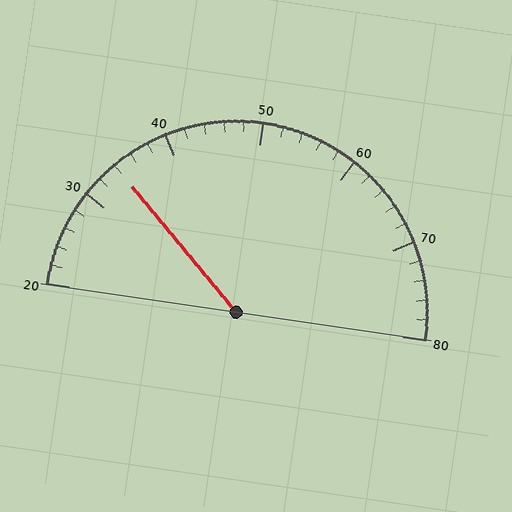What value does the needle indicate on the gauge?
The needle indicates approximately 34.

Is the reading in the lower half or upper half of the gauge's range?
The reading is in the lower half of the range (20 to 80).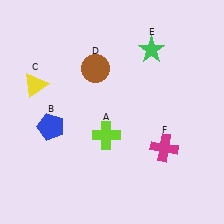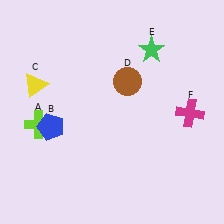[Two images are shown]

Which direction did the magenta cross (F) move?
The magenta cross (F) moved up.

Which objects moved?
The objects that moved are: the lime cross (A), the brown circle (D), the magenta cross (F).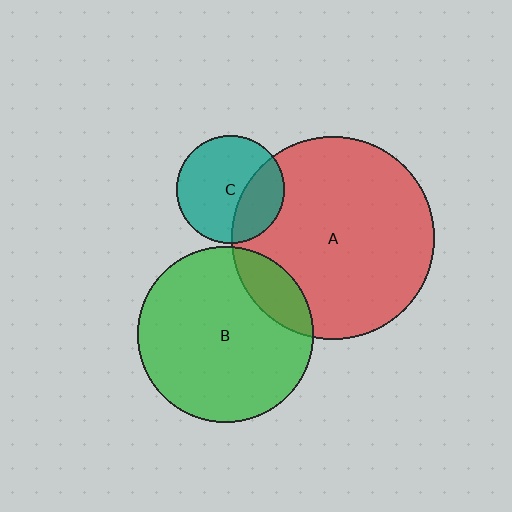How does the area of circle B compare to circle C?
Approximately 2.7 times.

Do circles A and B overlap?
Yes.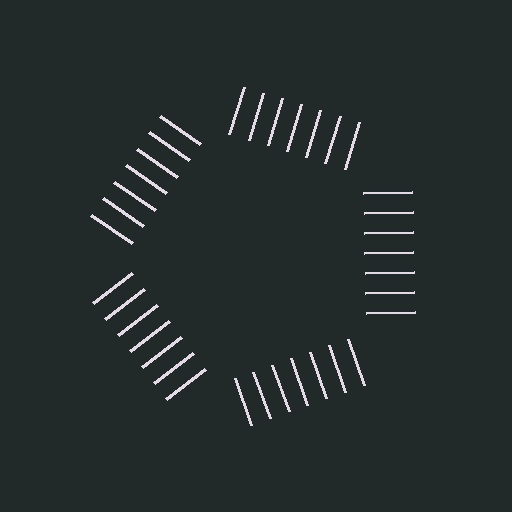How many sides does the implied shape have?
5 sides — the line-ends trace a pentagon.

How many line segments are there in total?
35 — 7 along each of the 5 edges.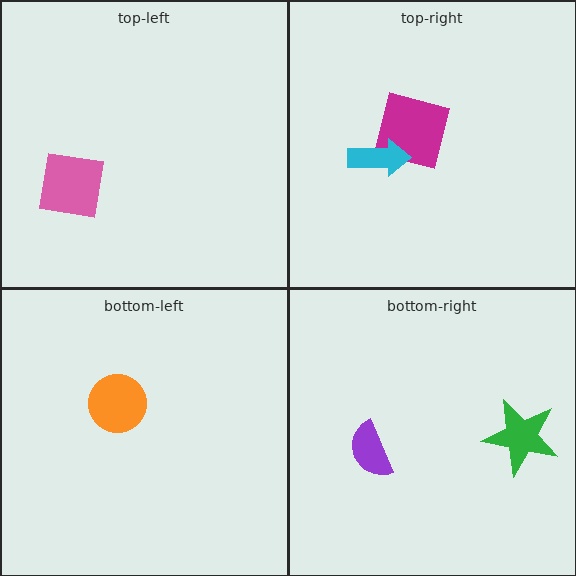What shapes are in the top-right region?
The magenta square, the cyan arrow.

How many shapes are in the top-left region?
1.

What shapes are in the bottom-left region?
The orange circle.